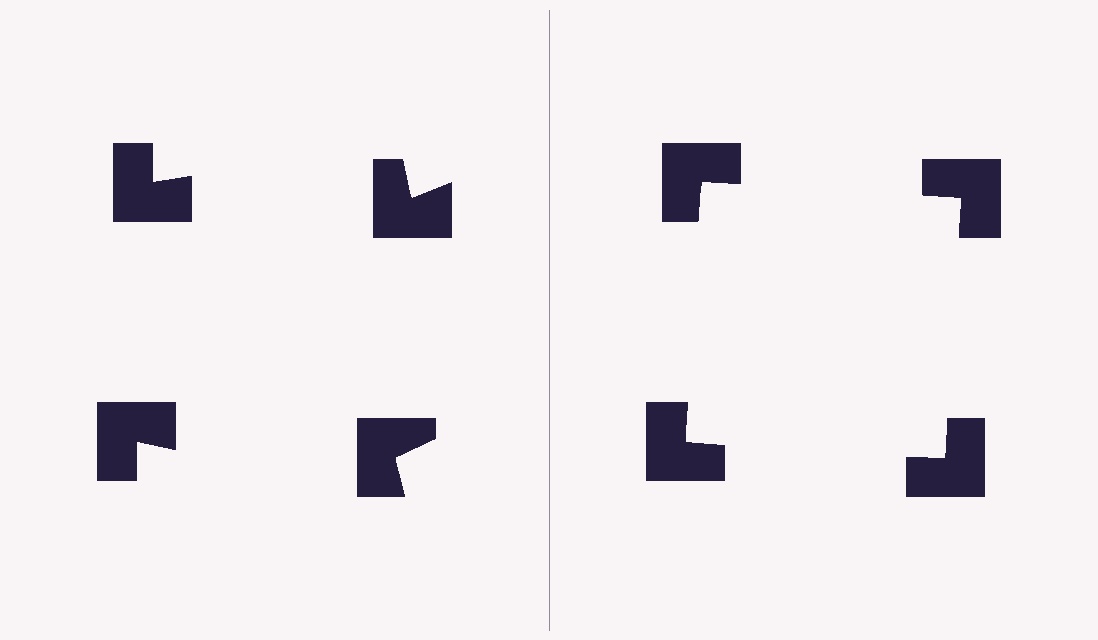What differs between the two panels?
The notched squares are positioned identically on both sides; only the wedge orientations differ. On the right they align to a square; on the left they are misaligned.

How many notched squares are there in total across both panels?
8 — 4 on each side.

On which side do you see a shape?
An illusory square appears on the right side. On the left side the wedge cuts are rotated, so no coherent shape forms.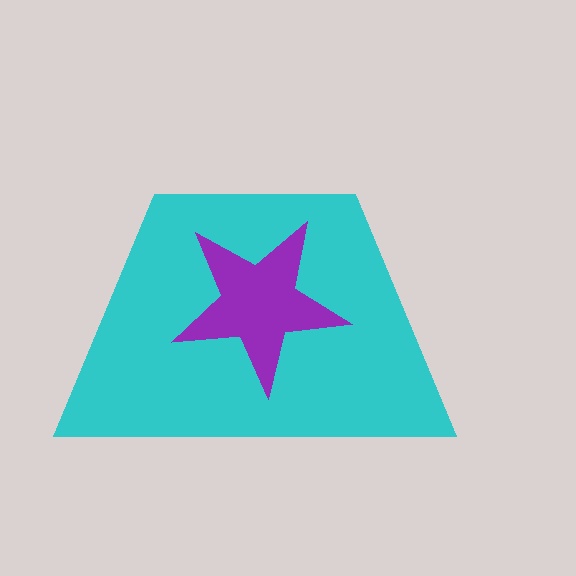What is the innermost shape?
The purple star.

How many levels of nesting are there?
2.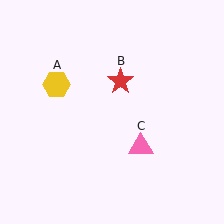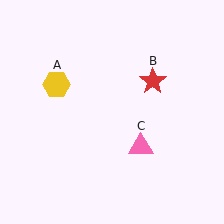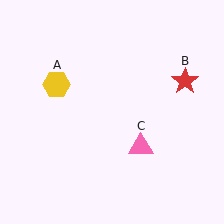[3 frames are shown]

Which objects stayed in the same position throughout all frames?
Yellow hexagon (object A) and pink triangle (object C) remained stationary.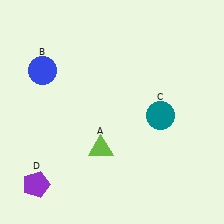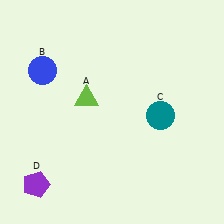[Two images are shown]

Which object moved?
The lime triangle (A) moved up.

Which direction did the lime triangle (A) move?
The lime triangle (A) moved up.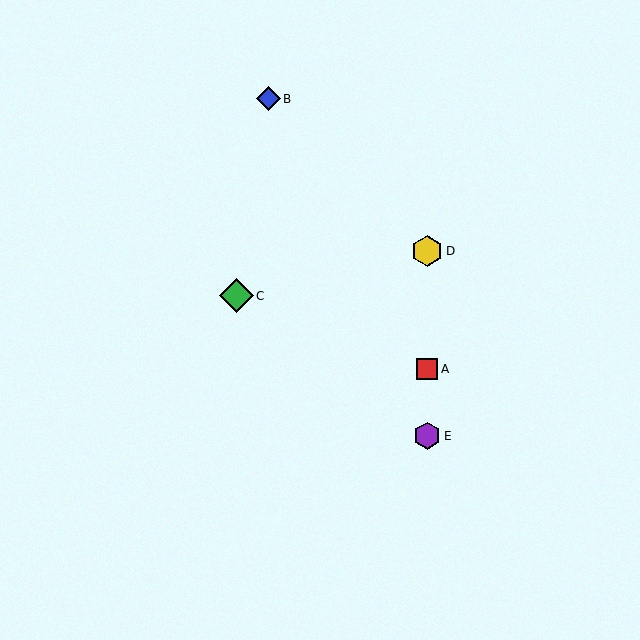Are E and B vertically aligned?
No, E is at x≈427 and B is at x≈268.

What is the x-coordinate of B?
Object B is at x≈268.